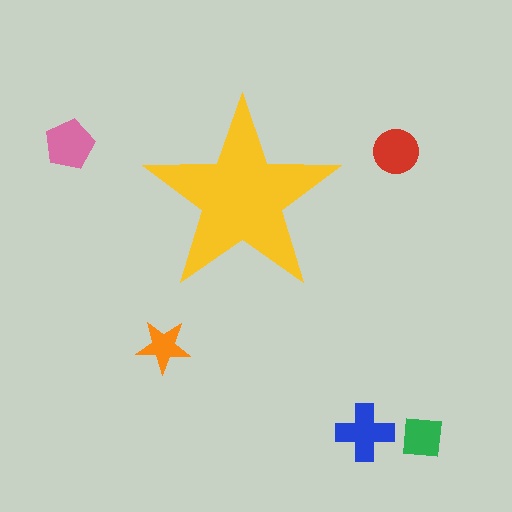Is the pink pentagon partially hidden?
No, the pink pentagon is fully visible.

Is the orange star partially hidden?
No, the orange star is fully visible.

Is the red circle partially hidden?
No, the red circle is fully visible.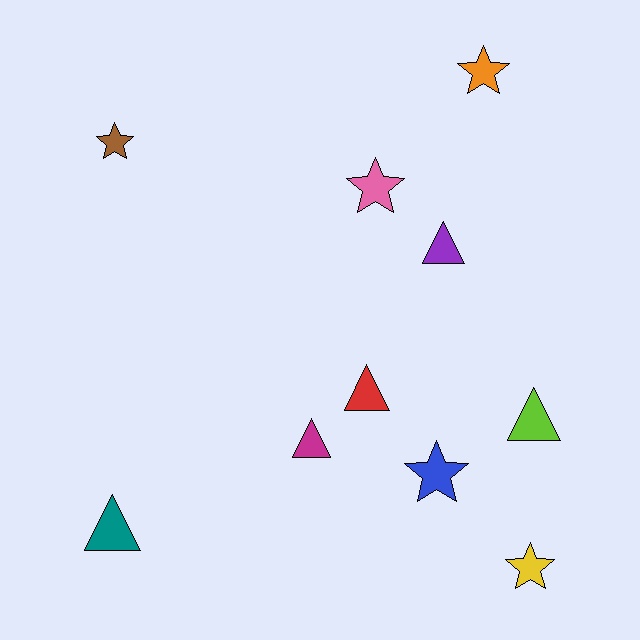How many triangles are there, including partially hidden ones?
There are 5 triangles.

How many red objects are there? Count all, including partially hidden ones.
There is 1 red object.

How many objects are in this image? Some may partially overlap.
There are 10 objects.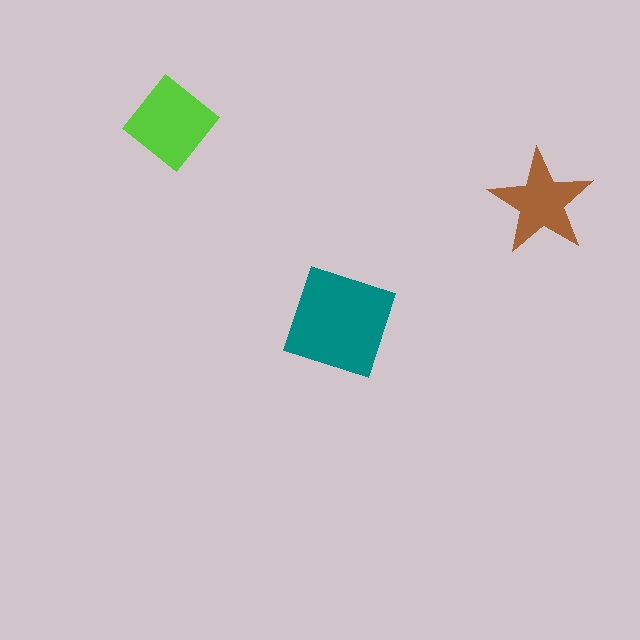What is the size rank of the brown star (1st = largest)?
3rd.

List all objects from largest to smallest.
The teal square, the lime diamond, the brown star.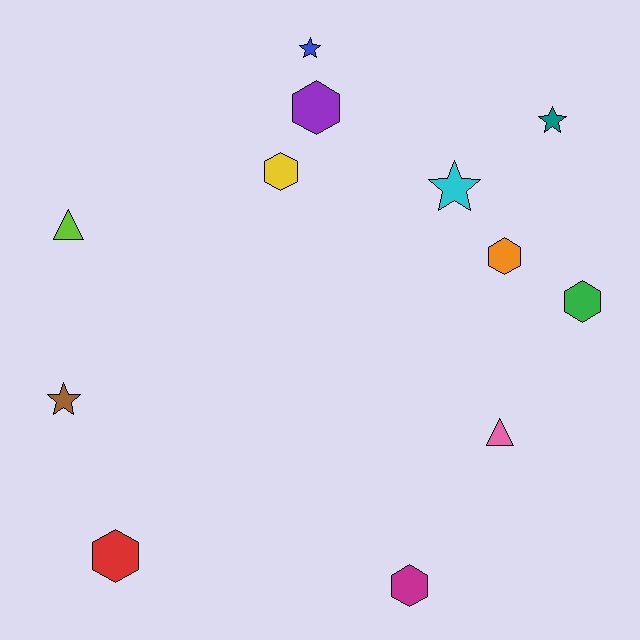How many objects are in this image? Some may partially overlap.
There are 12 objects.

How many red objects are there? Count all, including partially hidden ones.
There is 1 red object.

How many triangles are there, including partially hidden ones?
There are 2 triangles.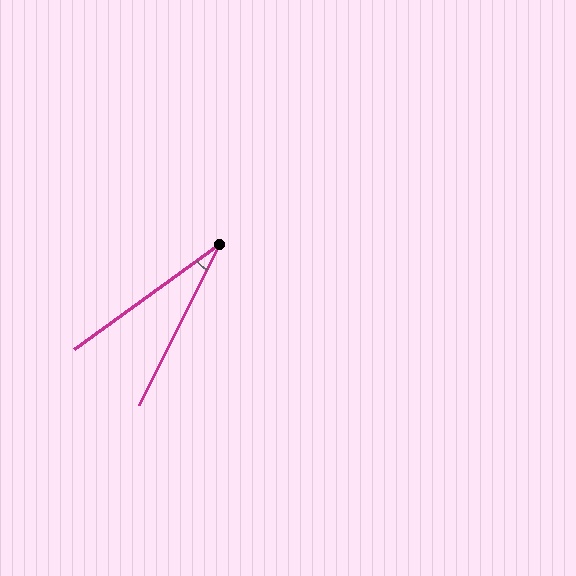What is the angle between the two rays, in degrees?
Approximately 28 degrees.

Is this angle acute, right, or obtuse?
It is acute.